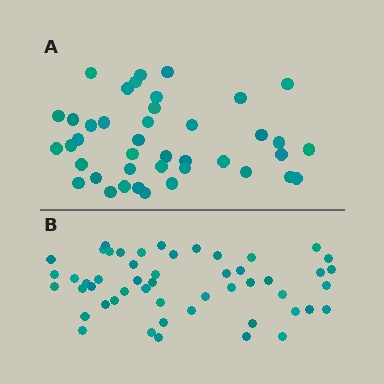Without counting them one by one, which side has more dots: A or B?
Region B (the bottom region) has more dots.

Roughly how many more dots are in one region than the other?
Region B has roughly 10 or so more dots than region A.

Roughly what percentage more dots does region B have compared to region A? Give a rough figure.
About 25% more.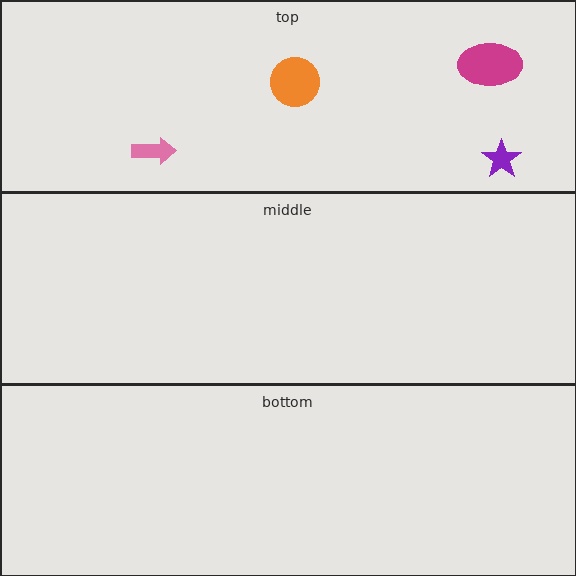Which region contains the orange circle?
The top region.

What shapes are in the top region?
The orange circle, the pink arrow, the purple star, the magenta ellipse.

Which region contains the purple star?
The top region.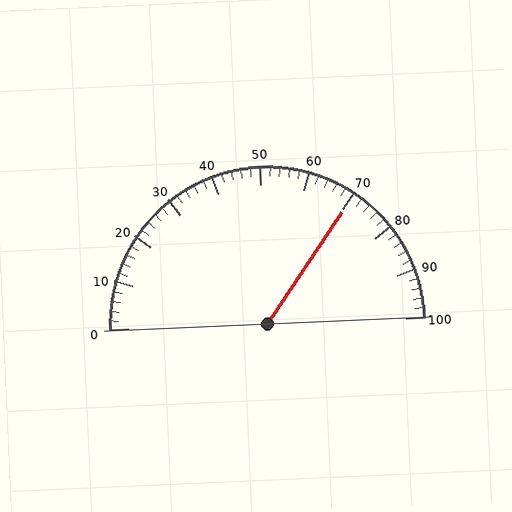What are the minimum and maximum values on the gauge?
The gauge ranges from 0 to 100.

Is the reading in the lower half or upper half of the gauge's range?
The reading is in the upper half of the range (0 to 100).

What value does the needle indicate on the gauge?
The needle indicates approximately 70.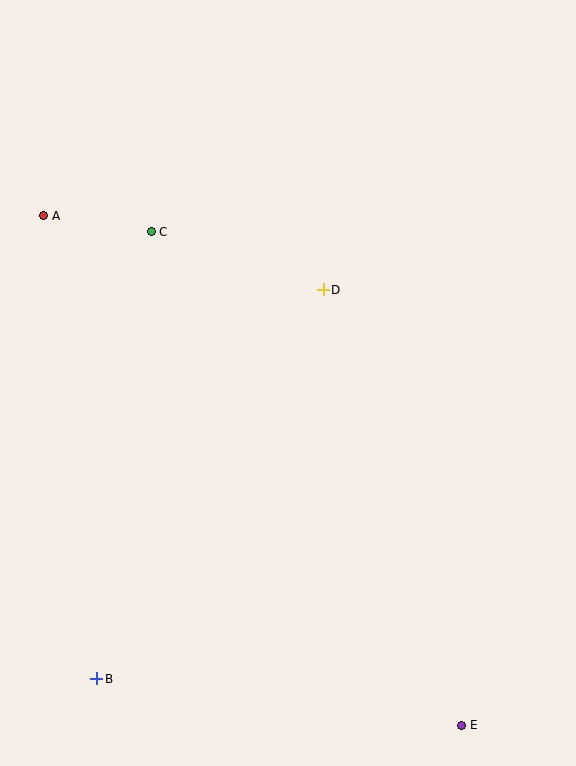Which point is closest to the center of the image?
Point D at (323, 290) is closest to the center.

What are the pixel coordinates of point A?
Point A is at (44, 216).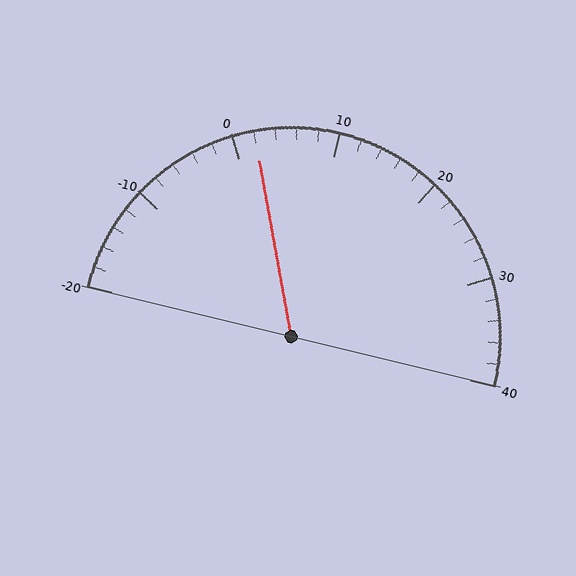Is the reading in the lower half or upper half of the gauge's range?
The reading is in the lower half of the range (-20 to 40).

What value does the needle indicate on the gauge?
The needle indicates approximately 2.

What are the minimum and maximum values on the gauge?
The gauge ranges from -20 to 40.